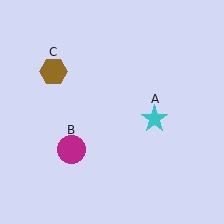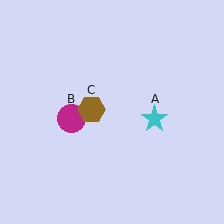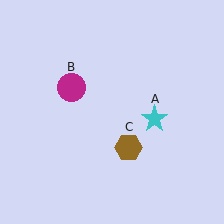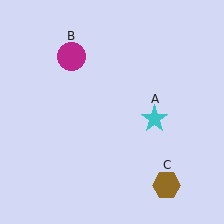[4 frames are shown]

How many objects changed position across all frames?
2 objects changed position: magenta circle (object B), brown hexagon (object C).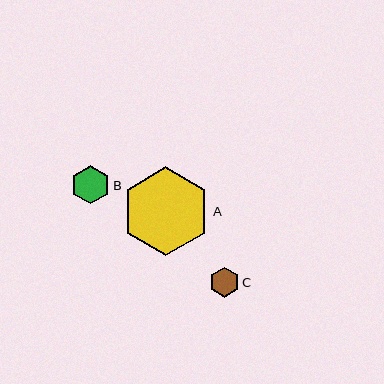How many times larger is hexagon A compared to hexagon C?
Hexagon A is approximately 3.0 times the size of hexagon C.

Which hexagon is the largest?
Hexagon A is the largest with a size of approximately 89 pixels.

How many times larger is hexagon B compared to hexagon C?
Hexagon B is approximately 1.3 times the size of hexagon C.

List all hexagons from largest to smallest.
From largest to smallest: A, B, C.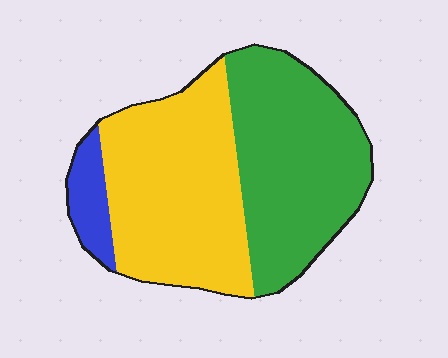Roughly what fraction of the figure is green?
Green covers around 45% of the figure.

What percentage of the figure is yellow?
Yellow takes up about one half (1/2) of the figure.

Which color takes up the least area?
Blue, at roughly 10%.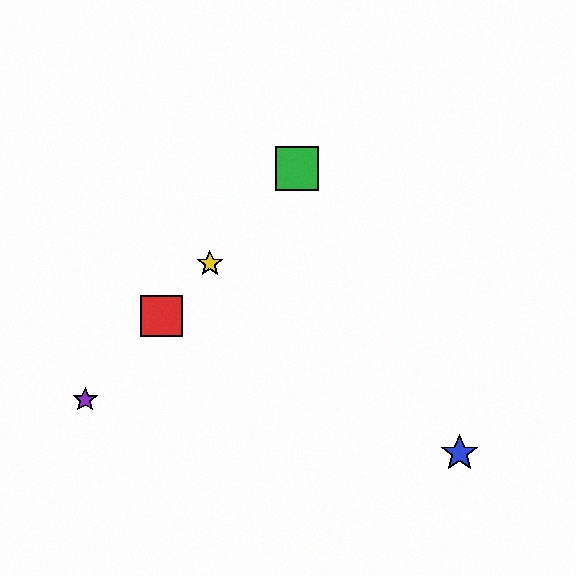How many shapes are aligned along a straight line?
4 shapes (the red square, the green square, the yellow star, the purple star) are aligned along a straight line.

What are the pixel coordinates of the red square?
The red square is at (162, 316).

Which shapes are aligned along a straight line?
The red square, the green square, the yellow star, the purple star are aligned along a straight line.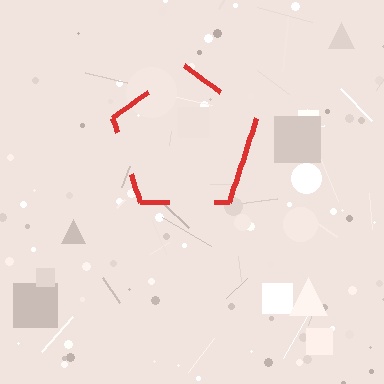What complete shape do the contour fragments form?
The contour fragments form a pentagon.